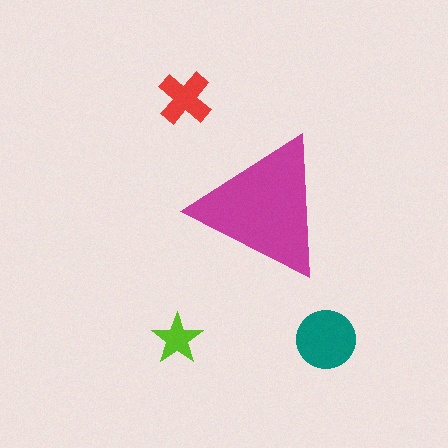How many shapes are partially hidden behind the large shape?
0 shapes are partially hidden.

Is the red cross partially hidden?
No, the red cross is fully visible.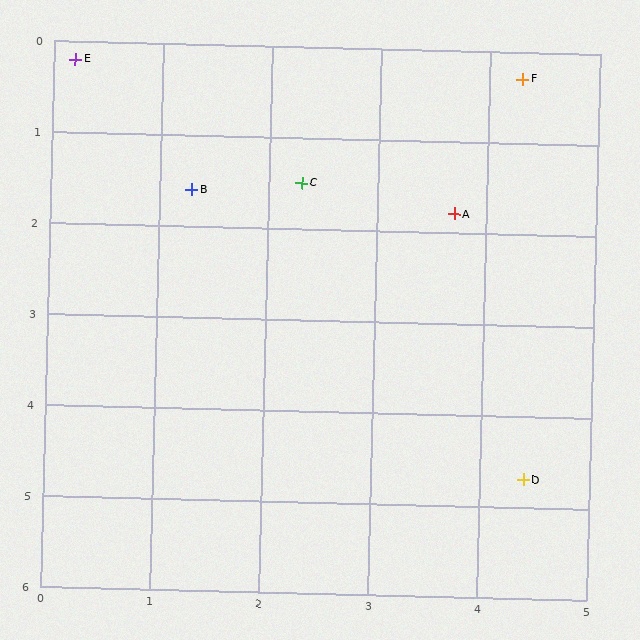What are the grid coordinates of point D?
Point D is at approximately (4.4, 4.7).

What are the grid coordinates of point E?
Point E is at approximately (0.2, 0.2).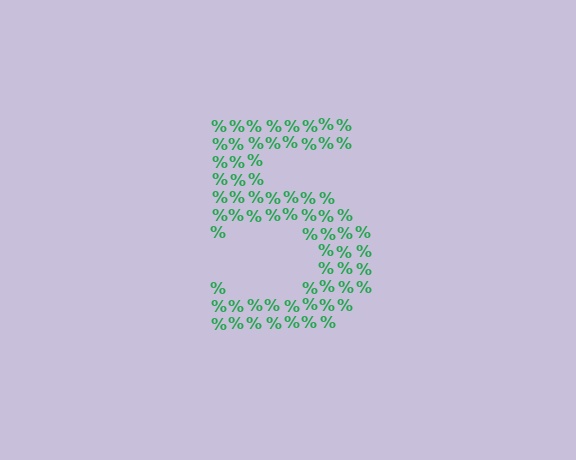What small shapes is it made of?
It is made of small percent signs.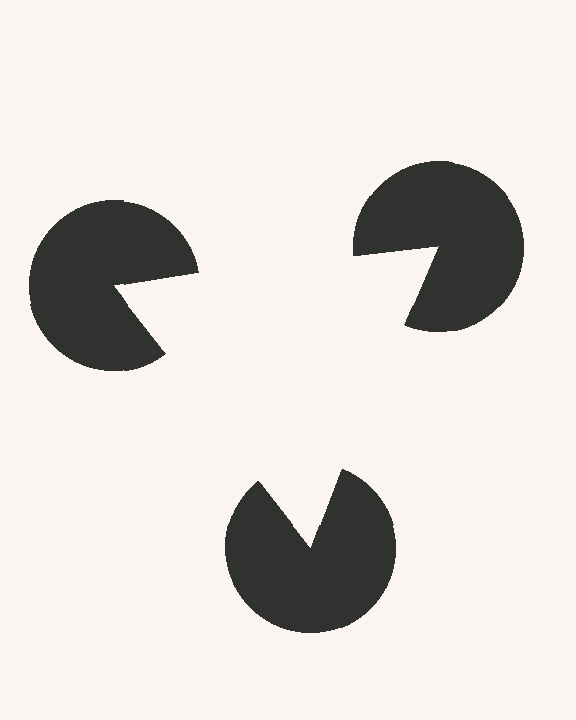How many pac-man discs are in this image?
There are 3 — one at each vertex of the illusory triangle.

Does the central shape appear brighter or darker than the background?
It typically appears slightly brighter than the background, even though no actual brightness change is drawn.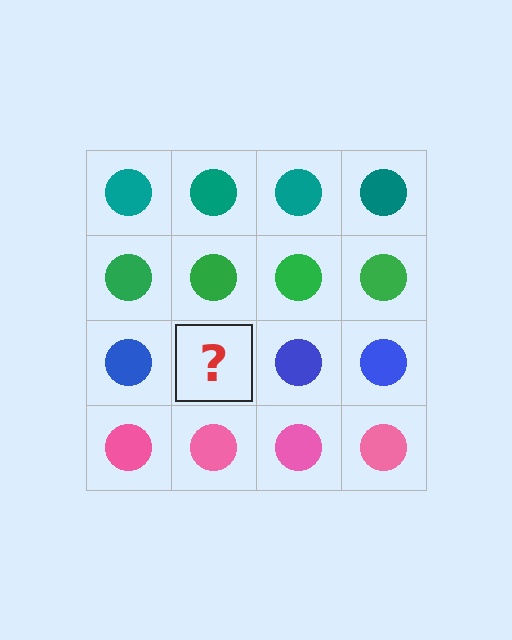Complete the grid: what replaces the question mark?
The question mark should be replaced with a blue circle.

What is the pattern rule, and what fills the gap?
The rule is that each row has a consistent color. The gap should be filled with a blue circle.